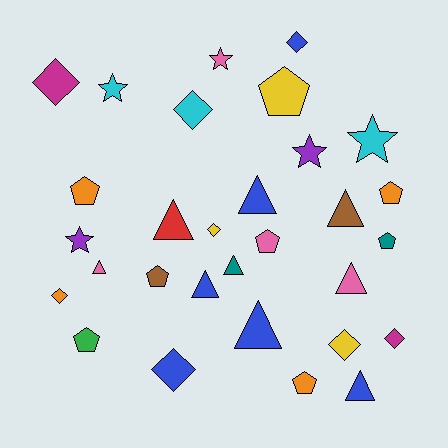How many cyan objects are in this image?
There are 3 cyan objects.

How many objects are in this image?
There are 30 objects.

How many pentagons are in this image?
There are 8 pentagons.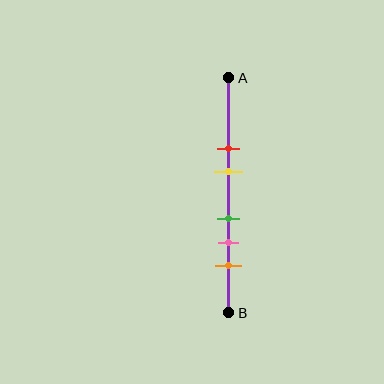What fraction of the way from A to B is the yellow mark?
The yellow mark is approximately 40% (0.4) of the way from A to B.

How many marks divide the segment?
There are 5 marks dividing the segment.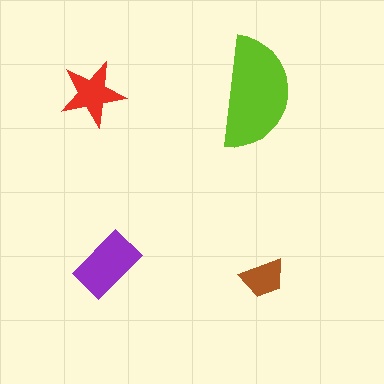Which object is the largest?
The lime semicircle.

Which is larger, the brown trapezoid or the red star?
The red star.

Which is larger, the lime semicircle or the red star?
The lime semicircle.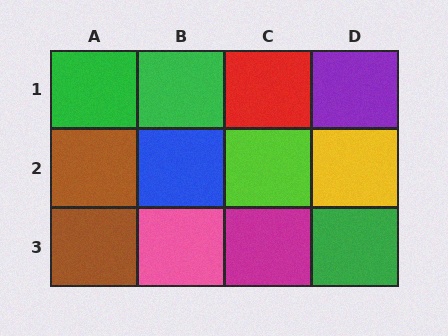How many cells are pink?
1 cell is pink.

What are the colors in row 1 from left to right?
Green, green, red, purple.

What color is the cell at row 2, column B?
Blue.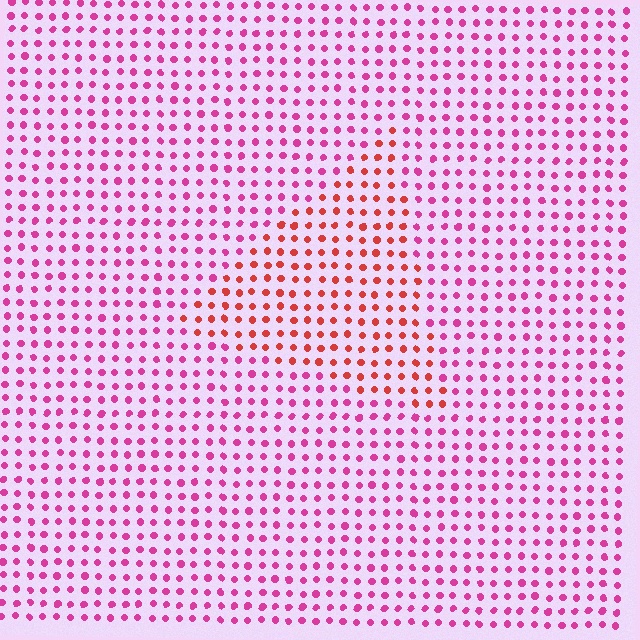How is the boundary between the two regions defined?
The boundary is defined purely by a slight shift in hue (about 38 degrees). Spacing, size, and orientation are identical on both sides.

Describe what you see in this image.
The image is filled with small magenta elements in a uniform arrangement. A triangle-shaped region is visible where the elements are tinted to a slightly different hue, forming a subtle color boundary.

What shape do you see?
I see a triangle.